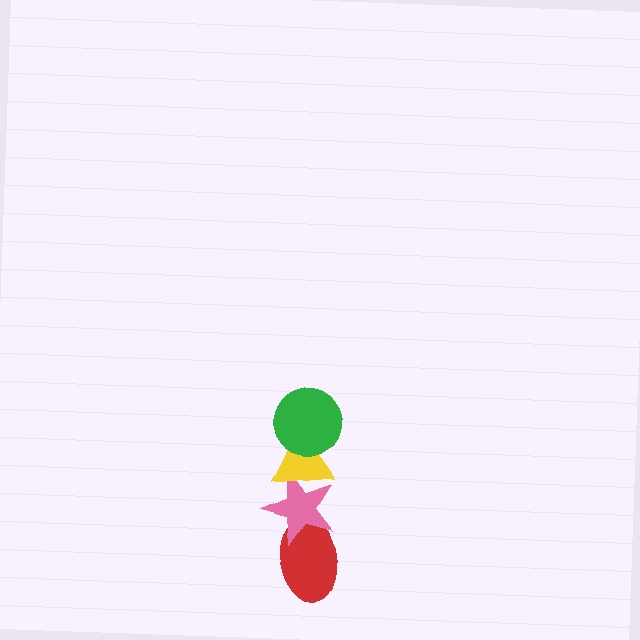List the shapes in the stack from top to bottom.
From top to bottom: the green circle, the yellow triangle, the pink star, the red ellipse.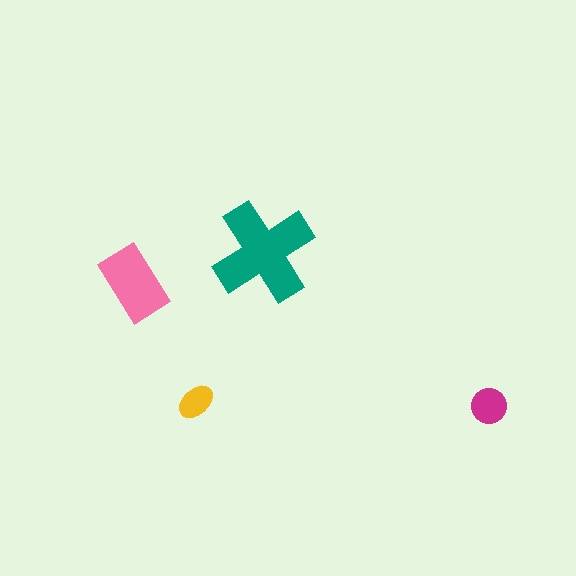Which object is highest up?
The teal cross is topmost.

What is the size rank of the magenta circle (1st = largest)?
3rd.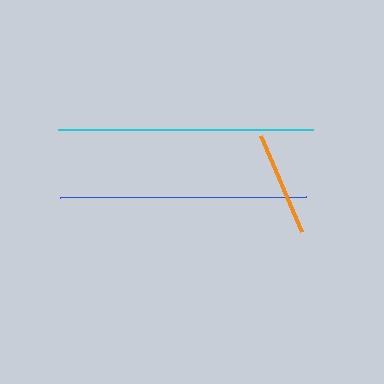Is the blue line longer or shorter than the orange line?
The blue line is longer than the orange line.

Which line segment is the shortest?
The orange line is the shortest at approximately 104 pixels.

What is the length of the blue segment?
The blue segment is approximately 246 pixels long.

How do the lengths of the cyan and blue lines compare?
The cyan and blue lines are approximately the same length.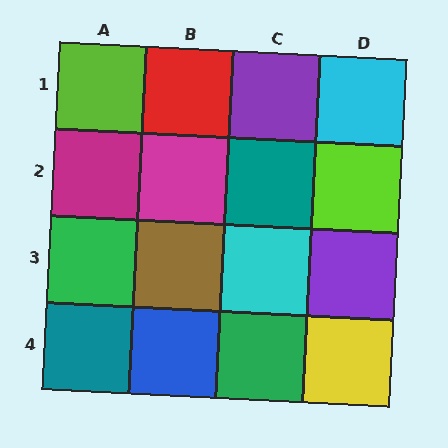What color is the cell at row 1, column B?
Red.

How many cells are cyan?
2 cells are cyan.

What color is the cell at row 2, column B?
Magenta.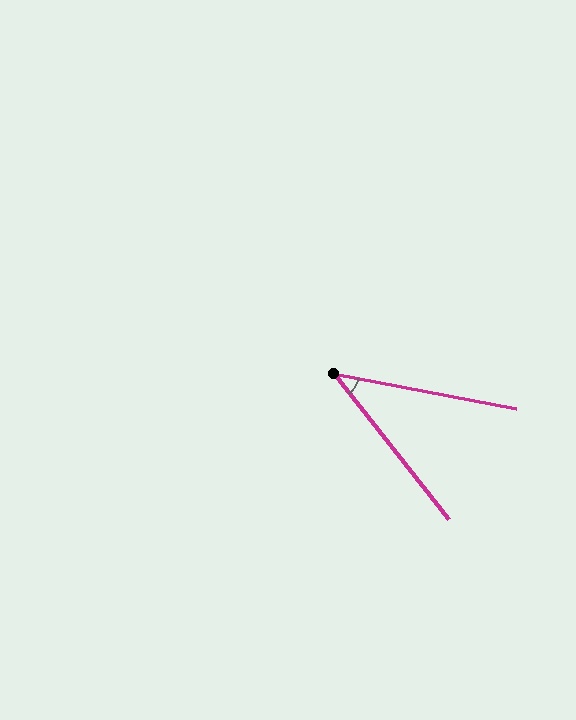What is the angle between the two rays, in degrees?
Approximately 41 degrees.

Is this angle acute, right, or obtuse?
It is acute.